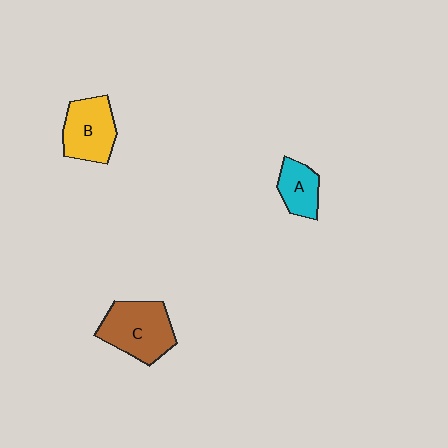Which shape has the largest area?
Shape C (brown).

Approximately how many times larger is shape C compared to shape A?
Approximately 1.9 times.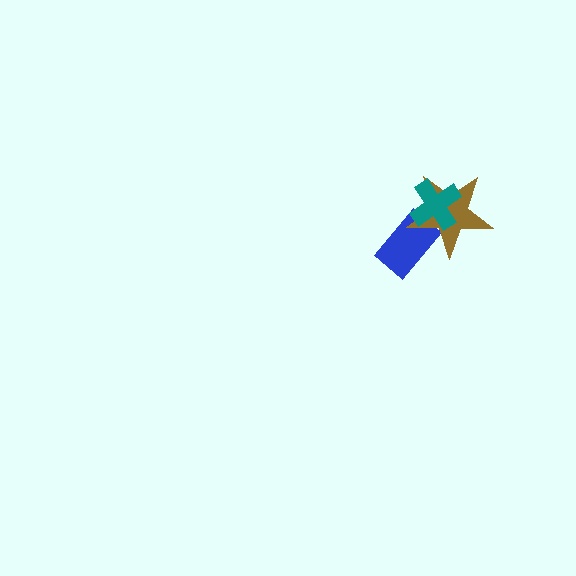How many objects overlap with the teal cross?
2 objects overlap with the teal cross.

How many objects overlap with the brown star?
2 objects overlap with the brown star.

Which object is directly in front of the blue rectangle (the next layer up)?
The brown star is directly in front of the blue rectangle.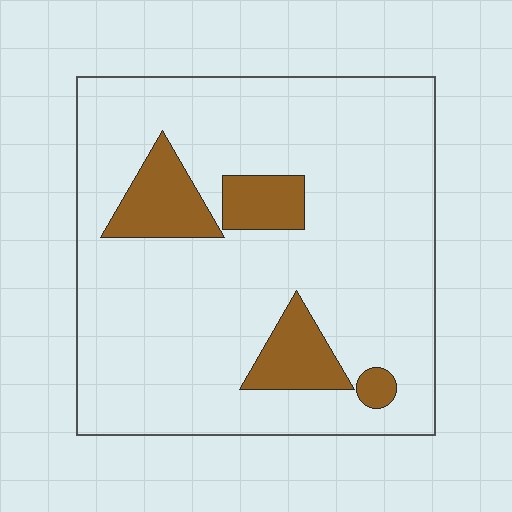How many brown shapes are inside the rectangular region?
4.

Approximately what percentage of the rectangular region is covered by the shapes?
Approximately 15%.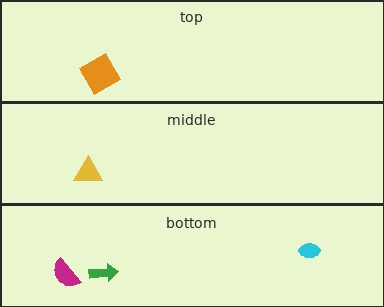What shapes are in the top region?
The orange square.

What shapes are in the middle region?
The yellow triangle.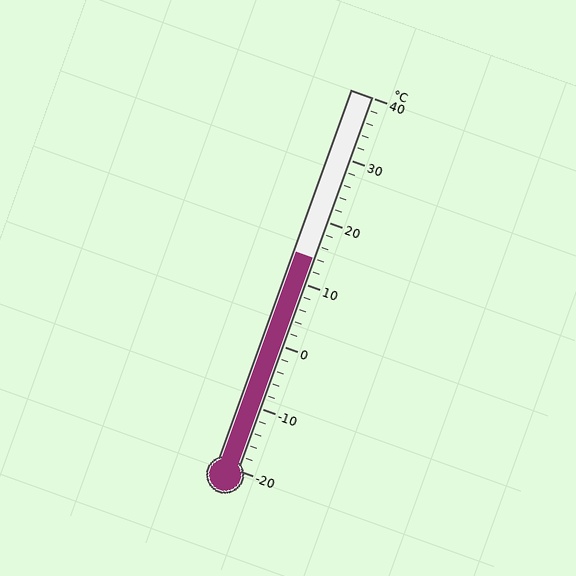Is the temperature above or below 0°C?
The temperature is above 0°C.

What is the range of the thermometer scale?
The thermometer scale ranges from -20°C to 40°C.